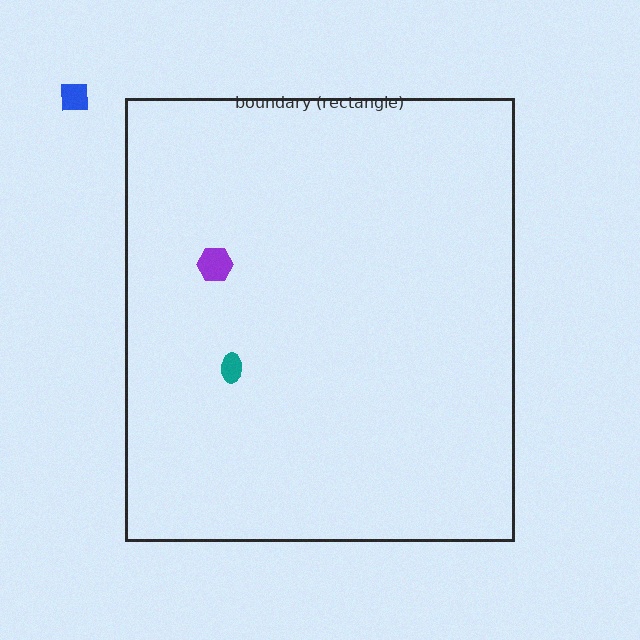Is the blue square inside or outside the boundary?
Outside.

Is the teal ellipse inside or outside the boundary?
Inside.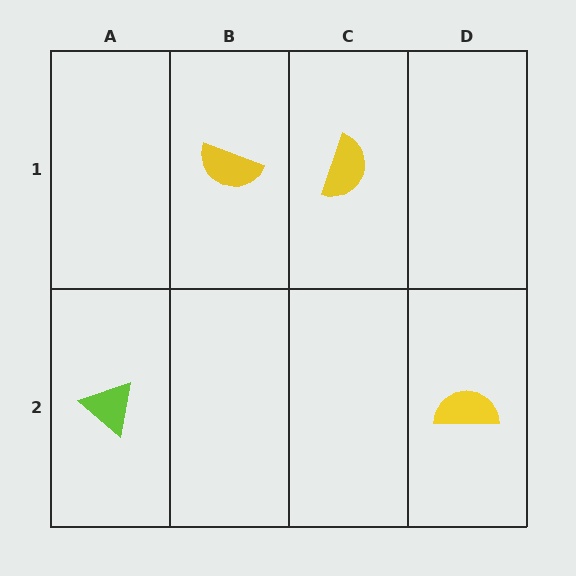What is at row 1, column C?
A yellow semicircle.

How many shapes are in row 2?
2 shapes.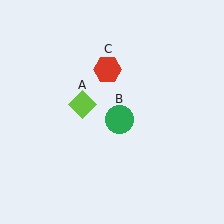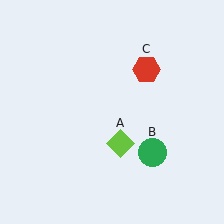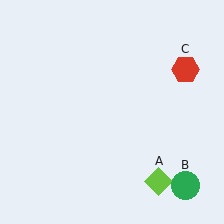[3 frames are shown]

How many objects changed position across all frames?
3 objects changed position: lime diamond (object A), green circle (object B), red hexagon (object C).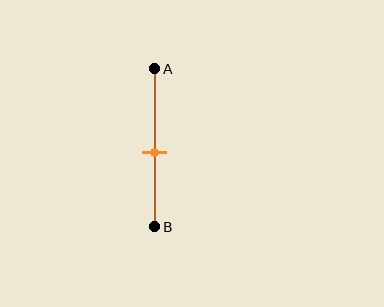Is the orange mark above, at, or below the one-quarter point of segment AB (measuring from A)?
The orange mark is below the one-quarter point of segment AB.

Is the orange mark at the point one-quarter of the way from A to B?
No, the mark is at about 55% from A, not at the 25% one-quarter point.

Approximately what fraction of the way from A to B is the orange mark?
The orange mark is approximately 55% of the way from A to B.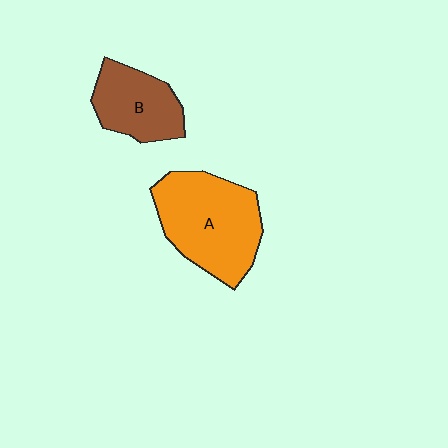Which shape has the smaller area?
Shape B (brown).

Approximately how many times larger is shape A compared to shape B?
Approximately 1.6 times.